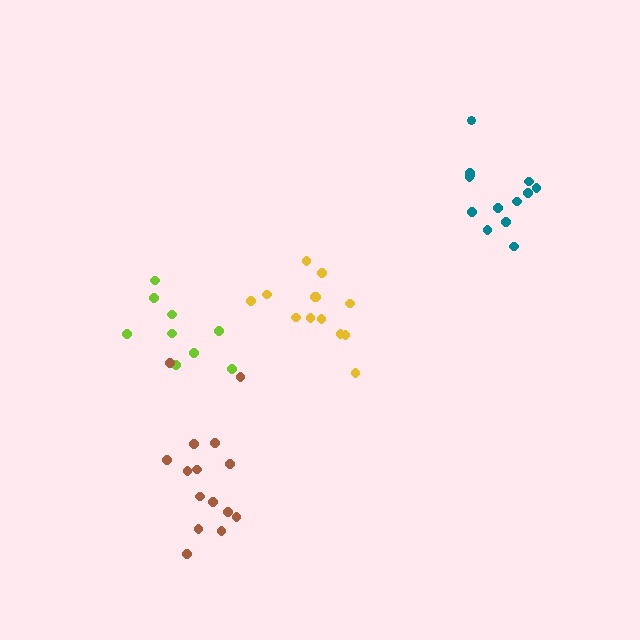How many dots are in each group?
Group 1: 9 dots, Group 2: 13 dots, Group 3: 15 dots, Group 4: 13 dots (50 total).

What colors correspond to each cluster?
The clusters are colored: lime, teal, brown, yellow.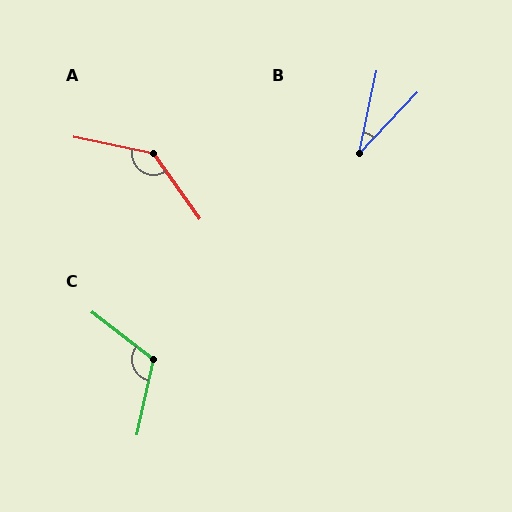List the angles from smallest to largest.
B (31°), C (115°), A (137°).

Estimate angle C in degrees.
Approximately 115 degrees.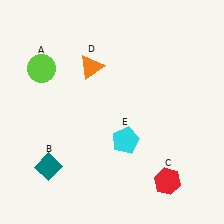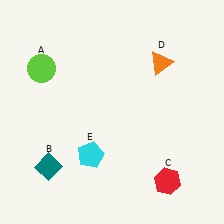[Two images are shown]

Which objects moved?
The objects that moved are: the orange triangle (D), the cyan pentagon (E).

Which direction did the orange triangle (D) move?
The orange triangle (D) moved right.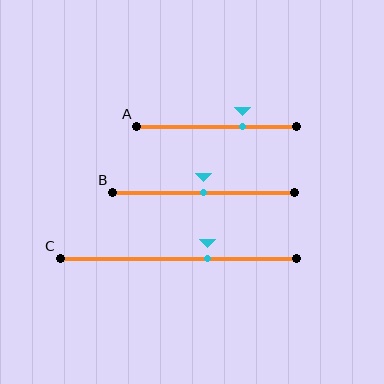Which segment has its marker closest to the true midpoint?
Segment B has its marker closest to the true midpoint.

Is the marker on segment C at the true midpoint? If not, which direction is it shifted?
No, the marker on segment C is shifted to the right by about 12% of the segment length.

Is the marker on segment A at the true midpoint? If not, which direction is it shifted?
No, the marker on segment A is shifted to the right by about 16% of the segment length.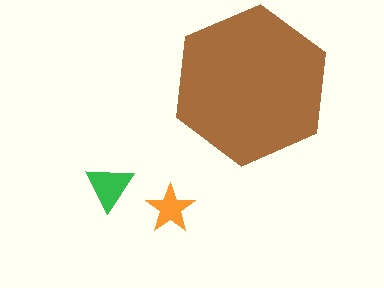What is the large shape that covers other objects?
A brown hexagon.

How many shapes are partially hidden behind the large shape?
1 shape is partially hidden.